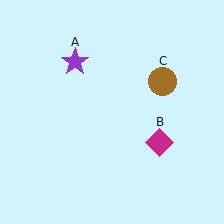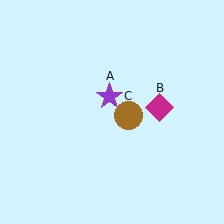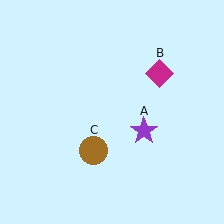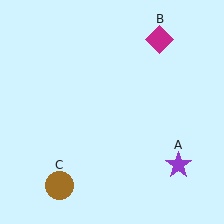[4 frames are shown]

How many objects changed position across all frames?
3 objects changed position: purple star (object A), magenta diamond (object B), brown circle (object C).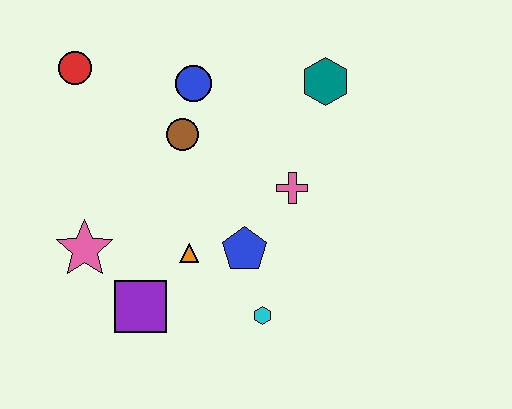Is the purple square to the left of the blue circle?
Yes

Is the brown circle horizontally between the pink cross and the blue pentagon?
No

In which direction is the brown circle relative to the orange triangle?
The brown circle is above the orange triangle.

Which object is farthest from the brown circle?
The cyan hexagon is farthest from the brown circle.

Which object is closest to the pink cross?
The blue pentagon is closest to the pink cross.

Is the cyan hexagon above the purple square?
No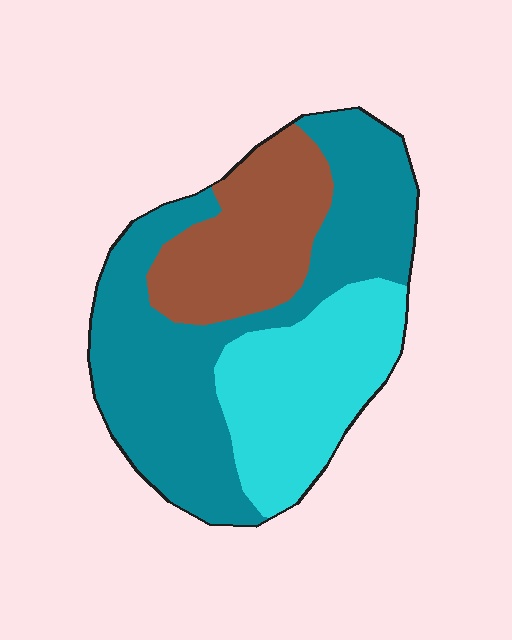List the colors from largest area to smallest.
From largest to smallest: teal, cyan, brown.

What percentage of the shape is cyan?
Cyan takes up about one quarter (1/4) of the shape.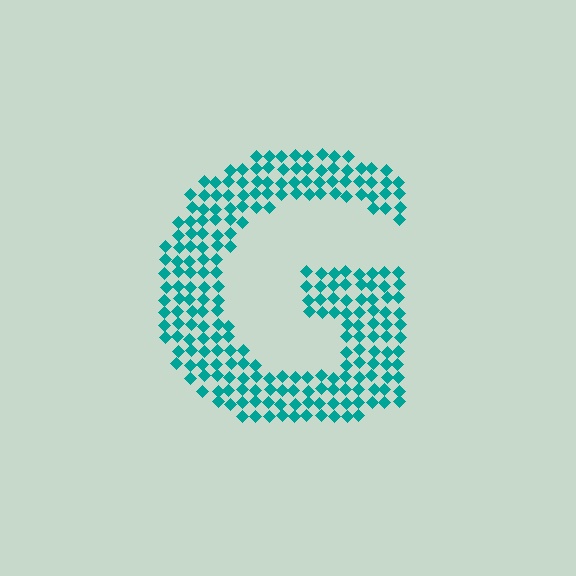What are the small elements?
The small elements are diamonds.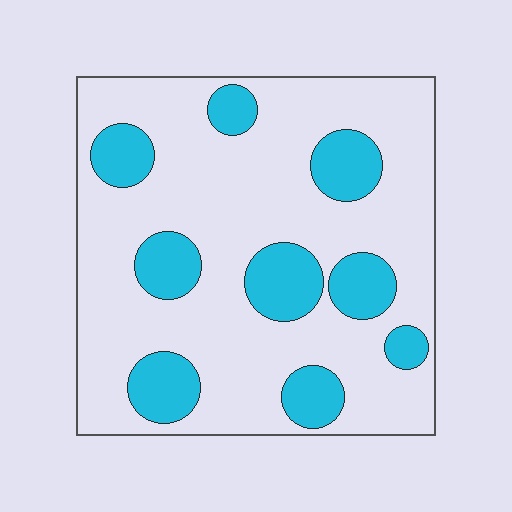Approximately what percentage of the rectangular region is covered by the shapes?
Approximately 25%.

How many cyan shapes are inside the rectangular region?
9.